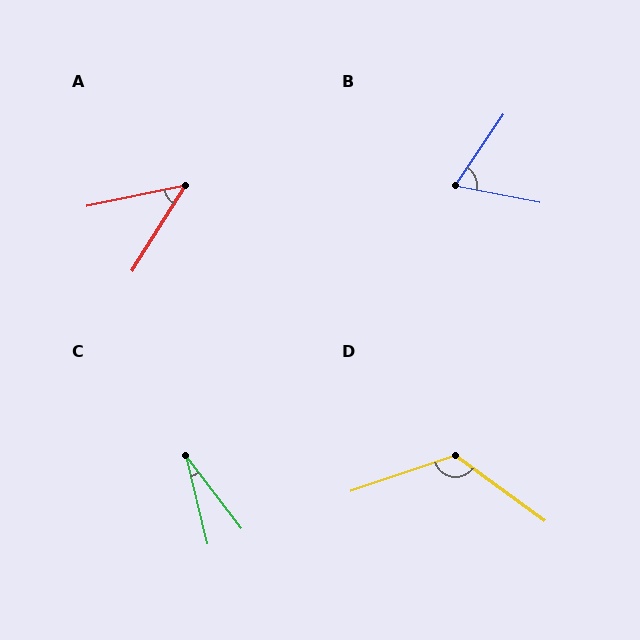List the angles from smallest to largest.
C (24°), A (46°), B (67°), D (125°).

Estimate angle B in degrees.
Approximately 67 degrees.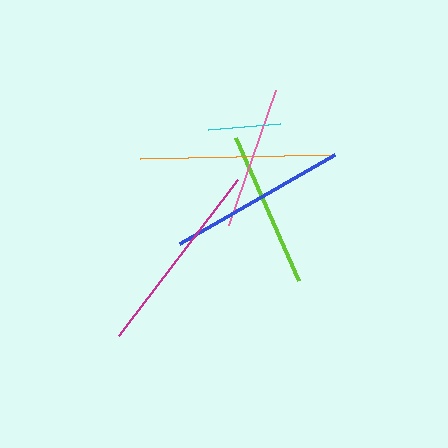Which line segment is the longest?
The magenta line is the longest at approximately 196 pixels.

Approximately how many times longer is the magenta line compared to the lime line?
The magenta line is approximately 1.3 times the length of the lime line.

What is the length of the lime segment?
The lime segment is approximately 156 pixels long.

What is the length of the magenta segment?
The magenta segment is approximately 196 pixels long.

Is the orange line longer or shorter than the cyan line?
The orange line is longer than the cyan line.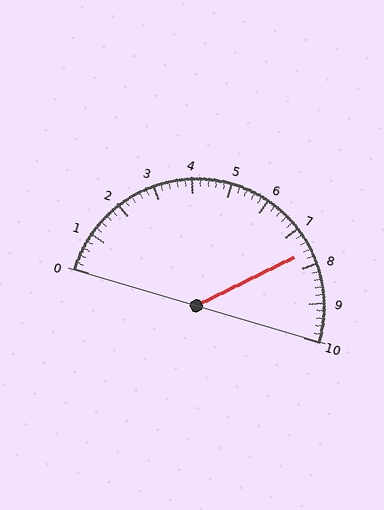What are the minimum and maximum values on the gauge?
The gauge ranges from 0 to 10.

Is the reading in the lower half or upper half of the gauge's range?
The reading is in the upper half of the range (0 to 10).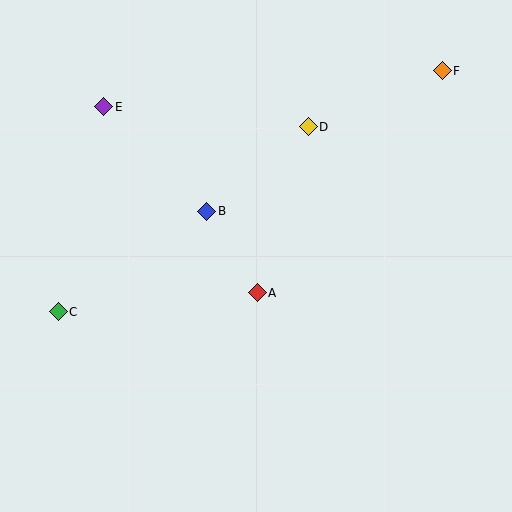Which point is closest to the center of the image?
Point A at (257, 293) is closest to the center.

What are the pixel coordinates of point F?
Point F is at (442, 71).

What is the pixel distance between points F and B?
The distance between F and B is 274 pixels.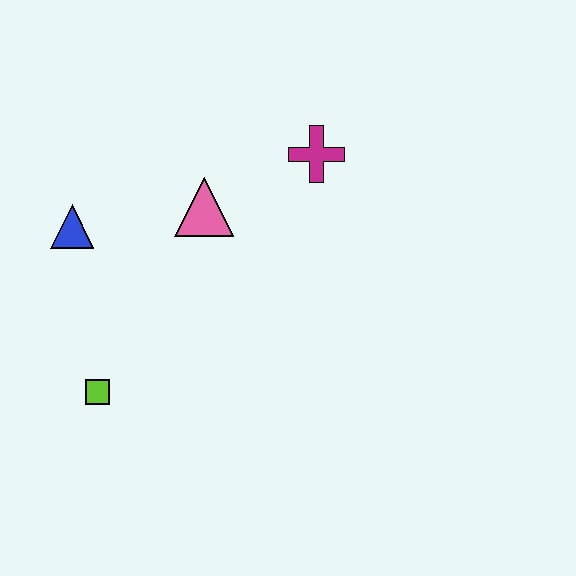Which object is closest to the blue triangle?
The pink triangle is closest to the blue triangle.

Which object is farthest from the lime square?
The magenta cross is farthest from the lime square.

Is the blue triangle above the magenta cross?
No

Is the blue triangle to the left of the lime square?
Yes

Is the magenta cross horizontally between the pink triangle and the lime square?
No